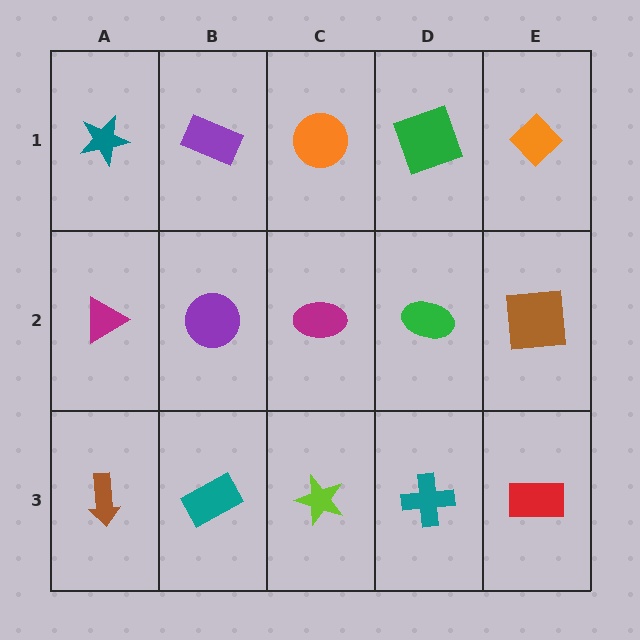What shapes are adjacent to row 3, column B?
A purple circle (row 2, column B), a brown arrow (row 3, column A), a lime star (row 3, column C).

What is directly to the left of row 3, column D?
A lime star.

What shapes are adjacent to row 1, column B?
A purple circle (row 2, column B), a teal star (row 1, column A), an orange circle (row 1, column C).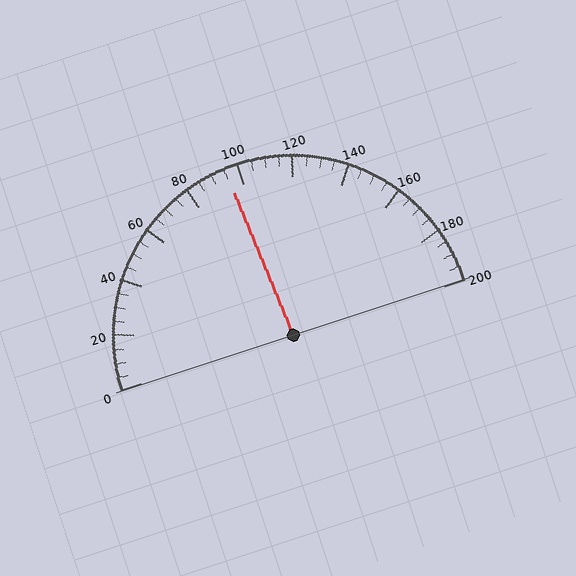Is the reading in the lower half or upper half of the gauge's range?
The reading is in the lower half of the range (0 to 200).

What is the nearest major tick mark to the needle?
The nearest major tick mark is 100.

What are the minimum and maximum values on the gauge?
The gauge ranges from 0 to 200.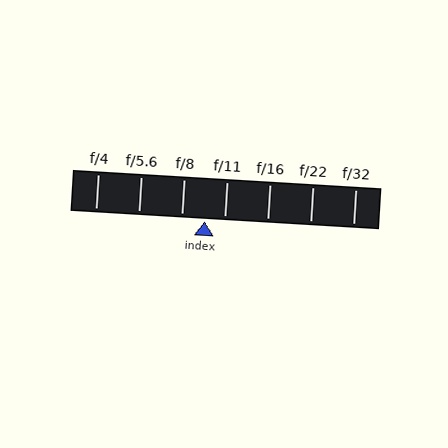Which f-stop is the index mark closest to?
The index mark is closest to f/11.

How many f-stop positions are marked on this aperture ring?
There are 7 f-stop positions marked.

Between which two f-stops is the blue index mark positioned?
The index mark is between f/8 and f/11.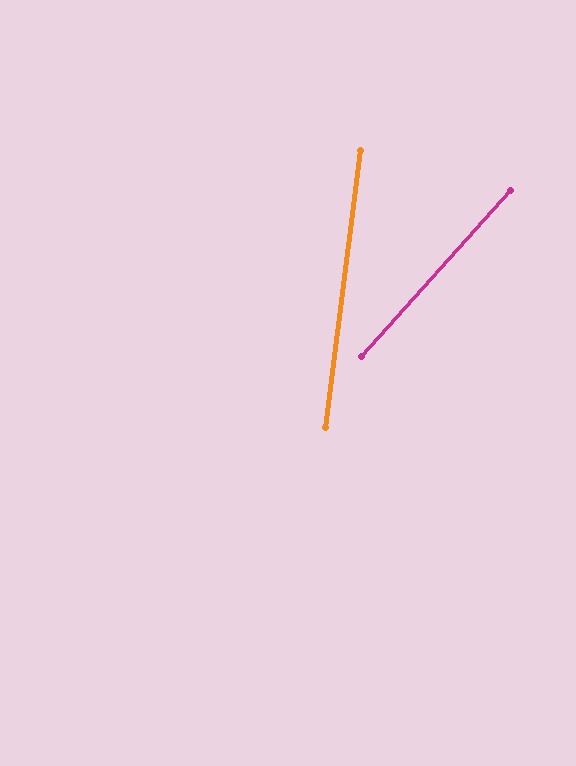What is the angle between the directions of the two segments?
Approximately 35 degrees.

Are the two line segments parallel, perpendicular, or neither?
Neither parallel nor perpendicular — they differ by about 35°.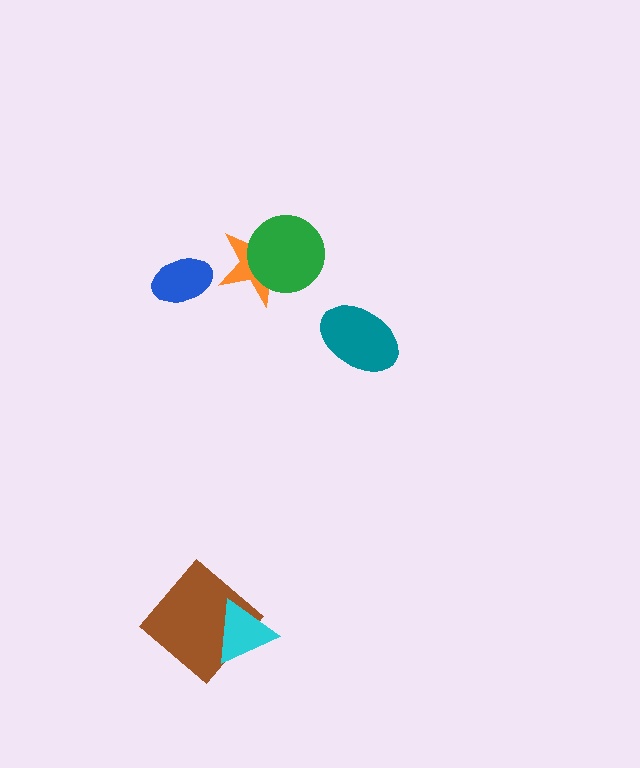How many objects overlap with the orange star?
1 object overlaps with the orange star.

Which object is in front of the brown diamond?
The cyan triangle is in front of the brown diamond.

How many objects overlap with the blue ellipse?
0 objects overlap with the blue ellipse.